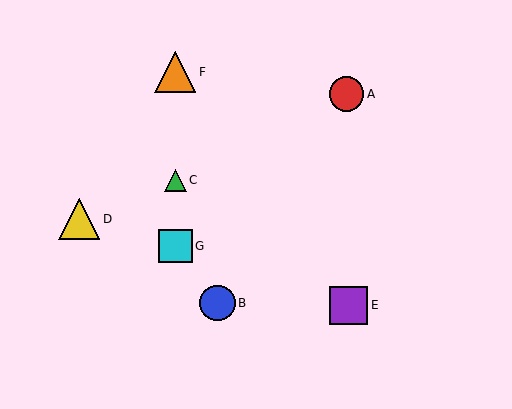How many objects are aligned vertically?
3 objects (C, F, G) are aligned vertically.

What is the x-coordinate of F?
Object F is at x≈175.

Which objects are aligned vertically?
Objects C, F, G are aligned vertically.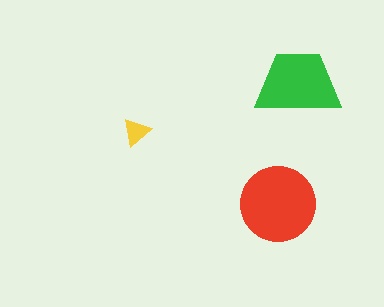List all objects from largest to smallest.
The red circle, the green trapezoid, the yellow triangle.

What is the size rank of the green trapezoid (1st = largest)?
2nd.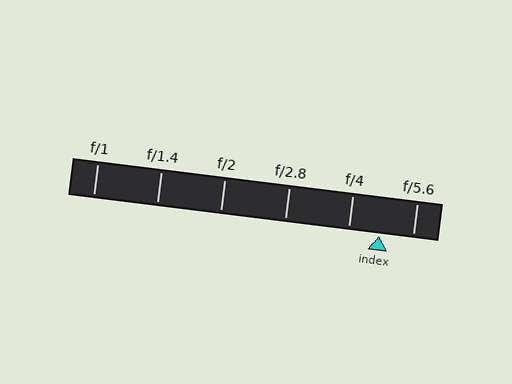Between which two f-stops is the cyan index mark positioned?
The index mark is between f/4 and f/5.6.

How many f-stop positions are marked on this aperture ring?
There are 6 f-stop positions marked.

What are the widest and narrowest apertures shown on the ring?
The widest aperture shown is f/1 and the narrowest is f/5.6.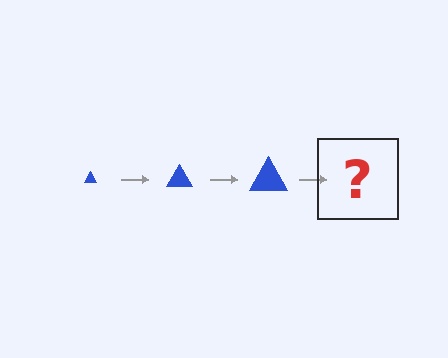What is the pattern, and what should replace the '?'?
The pattern is that the triangle gets progressively larger each step. The '?' should be a blue triangle, larger than the previous one.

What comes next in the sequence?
The next element should be a blue triangle, larger than the previous one.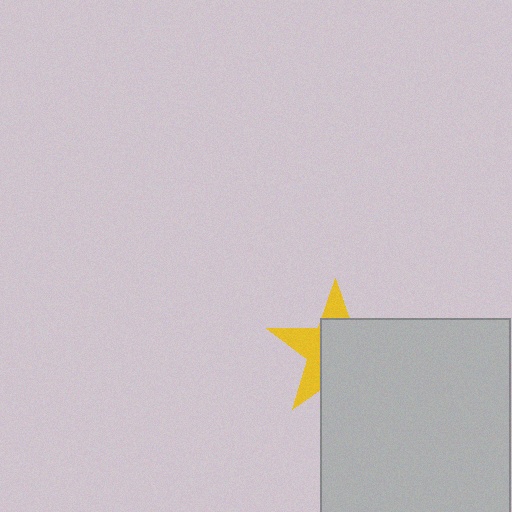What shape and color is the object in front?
The object in front is a light gray rectangle.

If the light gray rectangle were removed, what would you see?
You would see the complete yellow star.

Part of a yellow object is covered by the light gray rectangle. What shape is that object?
It is a star.